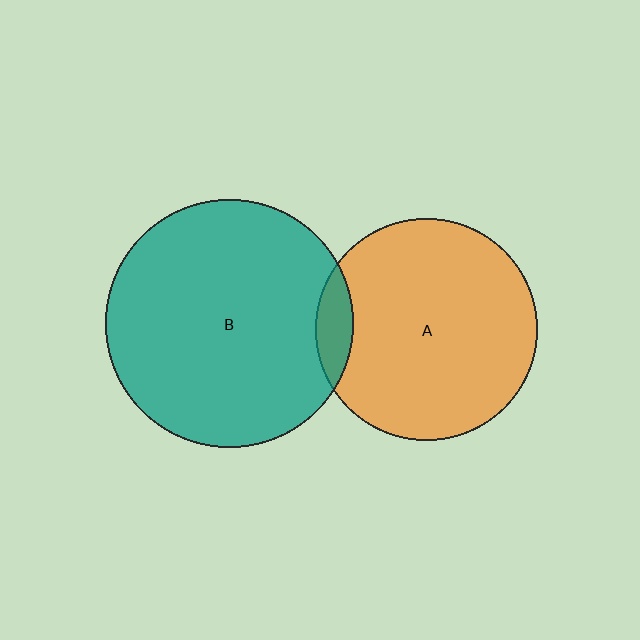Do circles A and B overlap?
Yes.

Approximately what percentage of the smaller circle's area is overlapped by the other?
Approximately 10%.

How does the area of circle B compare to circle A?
Approximately 1.2 times.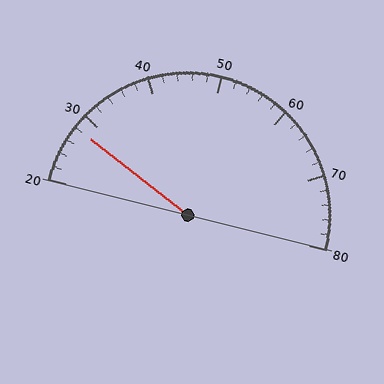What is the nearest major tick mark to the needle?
The nearest major tick mark is 30.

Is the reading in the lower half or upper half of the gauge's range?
The reading is in the lower half of the range (20 to 80).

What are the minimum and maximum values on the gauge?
The gauge ranges from 20 to 80.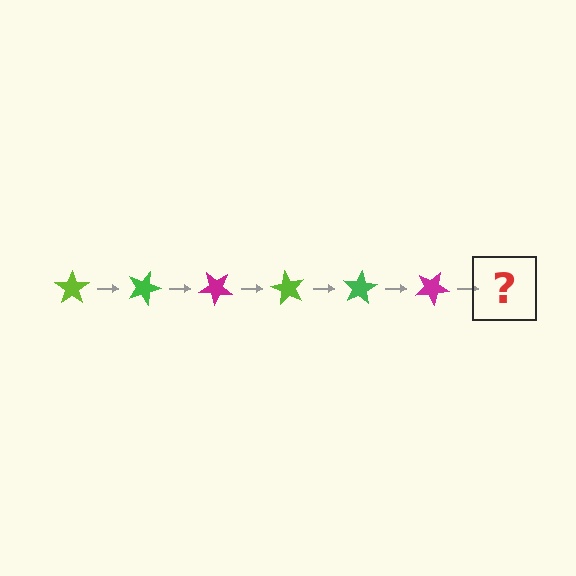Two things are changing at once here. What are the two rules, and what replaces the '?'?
The two rules are that it rotates 20 degrees each step and the color cycles through lime, green, and magenta. The '?' should be a lime star, rotated 120 degrees from the start.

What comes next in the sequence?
The next element should be a lime star, rotated 120 degrees from the start.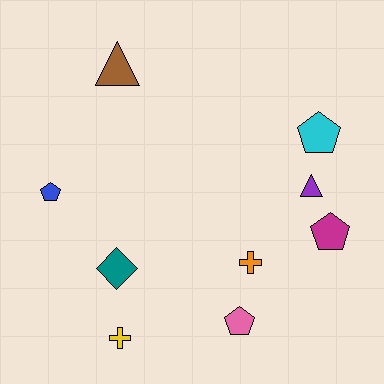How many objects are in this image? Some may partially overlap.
There are 9 objects.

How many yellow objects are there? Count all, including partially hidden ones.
There is 1 yellow object.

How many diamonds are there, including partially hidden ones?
There is 1 diamond.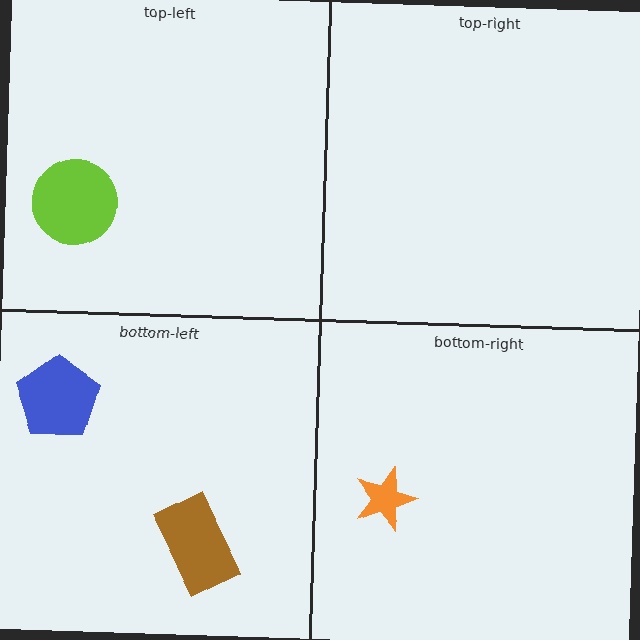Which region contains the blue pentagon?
The bottom-left region.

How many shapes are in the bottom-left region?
2.